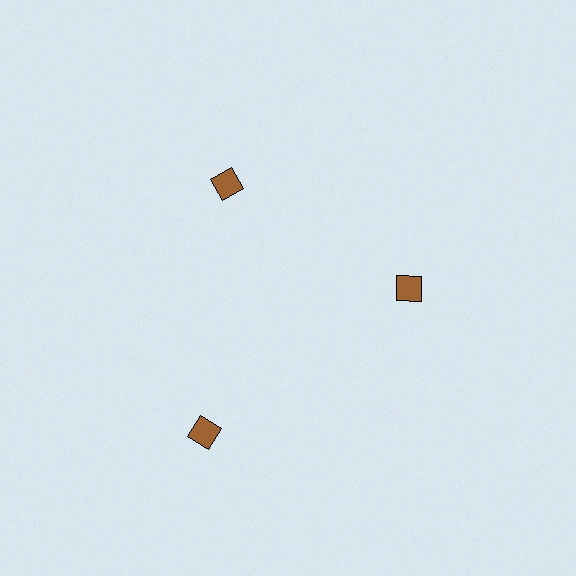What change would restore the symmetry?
The symmetry would be restored by moving it inward, back onto the ring so that all 3 diamonds sit at equal angles and equal distance from the center.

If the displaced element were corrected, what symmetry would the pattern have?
It would have 3-fold rotational symmetry — the pattern would map onto itself every 120 degrees.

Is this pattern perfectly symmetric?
No. The 3 brown diamonds are arranged in a ring, but one element near the 7 o'clock position is pushed outward from the center, breaking the 3-fold rotational symmetry.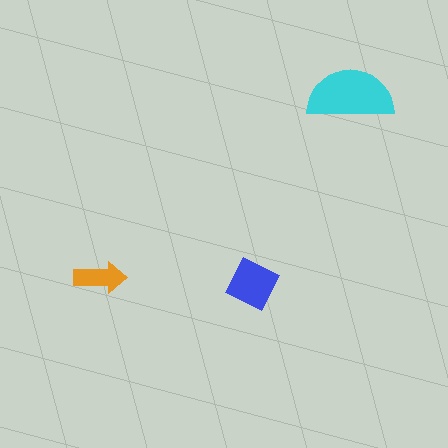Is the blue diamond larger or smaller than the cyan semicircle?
Smaller.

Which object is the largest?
The cyan semicircle.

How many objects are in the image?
There are 3 objects in the image.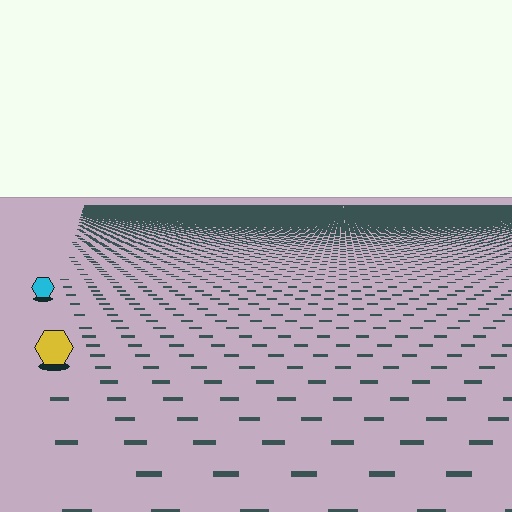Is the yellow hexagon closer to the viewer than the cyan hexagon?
Yes. The yellow hexagon is closer — you can tell from the texture gradient: the ground texture is coarser near it.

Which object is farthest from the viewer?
The cyan hexagon is farthest from the viewer. It appears smaller and the ground texture around it is denser.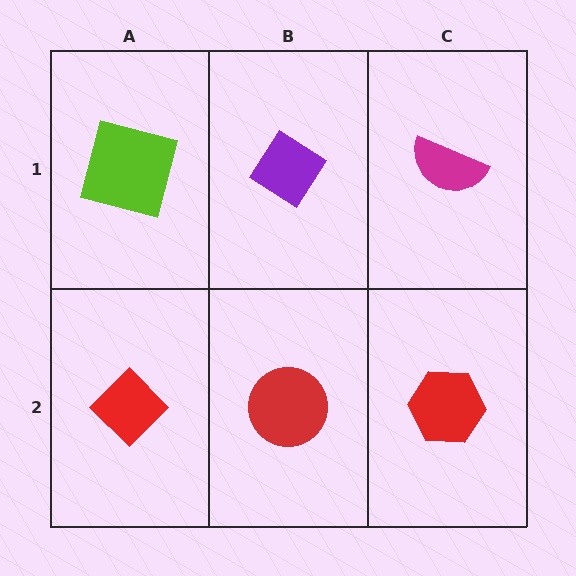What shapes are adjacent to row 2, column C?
A magenta semicircle (row 1, column C), a red circle (row 2, column B).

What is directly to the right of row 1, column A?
A purple diamond.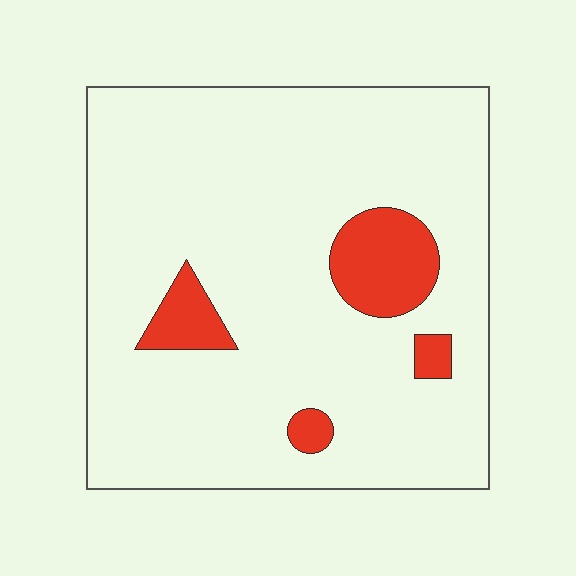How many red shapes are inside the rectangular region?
4.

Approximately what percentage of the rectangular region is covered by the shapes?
Approximately 10%.